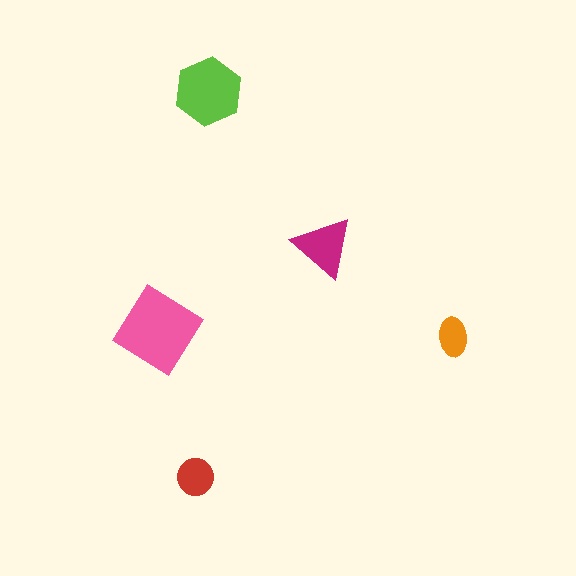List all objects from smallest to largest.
The orange ellipse, the red circle, the magenta triangle, the lime hexagon, the pink diamond.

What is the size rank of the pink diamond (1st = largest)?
1st.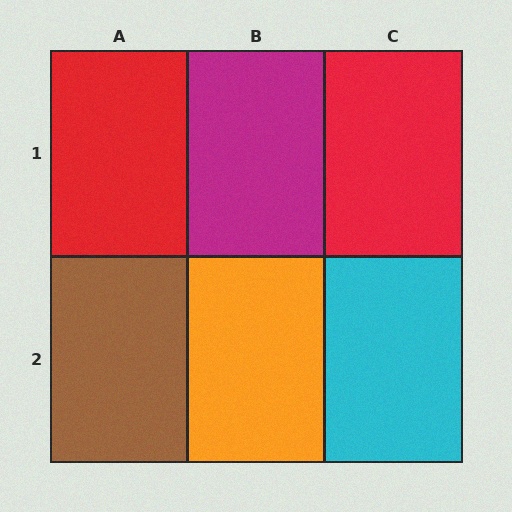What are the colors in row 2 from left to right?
Brown, orange, cyan.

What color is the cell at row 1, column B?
Magenta.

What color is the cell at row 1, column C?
Red.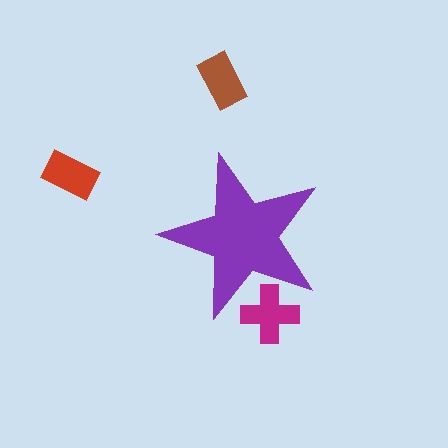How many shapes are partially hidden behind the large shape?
1 shape is partially hidden.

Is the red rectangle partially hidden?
No, the red rectangle is fully visible.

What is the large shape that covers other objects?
A purple star.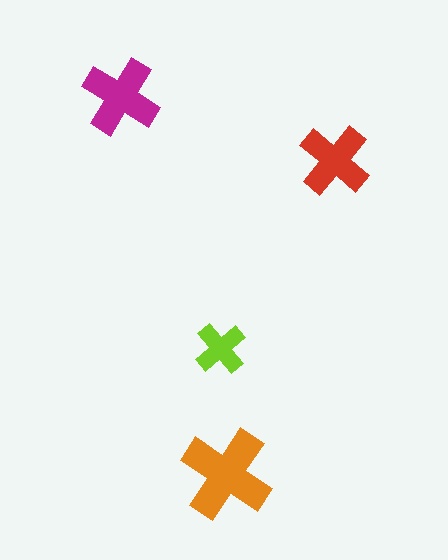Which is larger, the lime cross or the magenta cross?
The magenta one.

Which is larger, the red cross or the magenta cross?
The magenta one.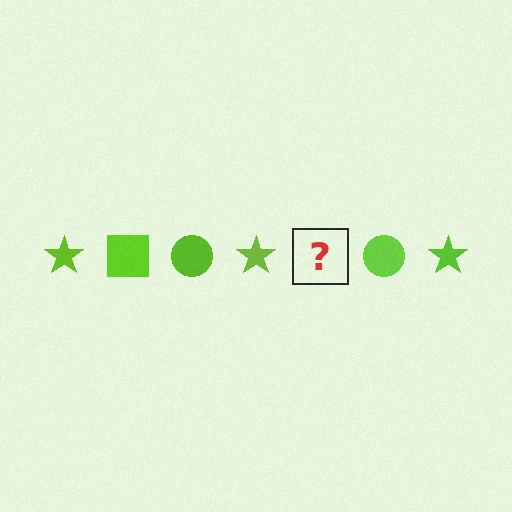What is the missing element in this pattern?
The missing element is a lime square.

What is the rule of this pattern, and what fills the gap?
The rule is that the pattern cycles through star, square, circle shapes in lime. The gap should be filled with a lime square.